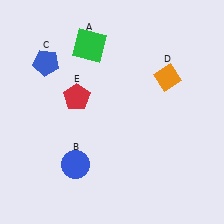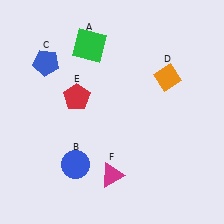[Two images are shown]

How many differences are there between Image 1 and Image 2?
There is 1 difference between the two images.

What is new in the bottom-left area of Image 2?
A magenta triangle (F) was added in the bottom-left area of Image 2.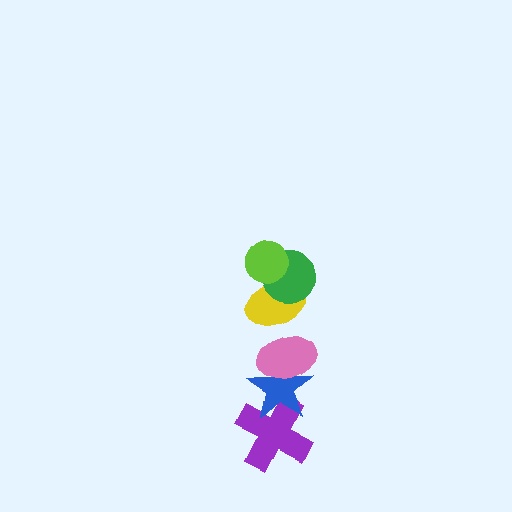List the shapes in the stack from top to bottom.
From top to bottom: the lime circle, the green circle, the yellow ellipse, the pink ellipse, the blue star, the purple cross.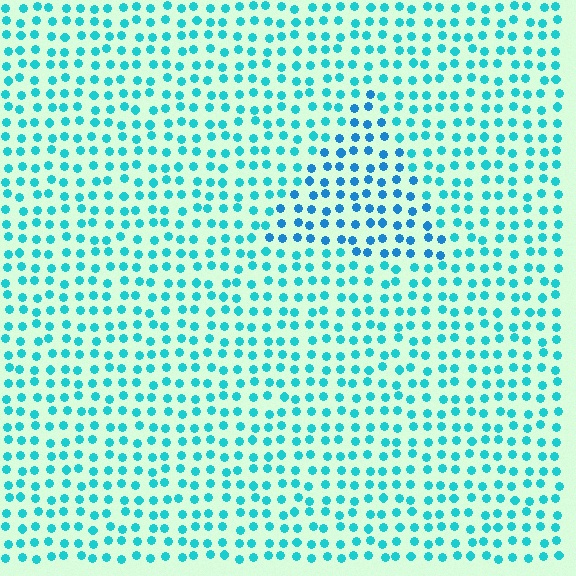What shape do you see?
I see a triangle.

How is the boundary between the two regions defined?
The boundary is defined purely by a slight shift in hue (about 24 degrees). Spacing, size, and orientation are identical on both sides.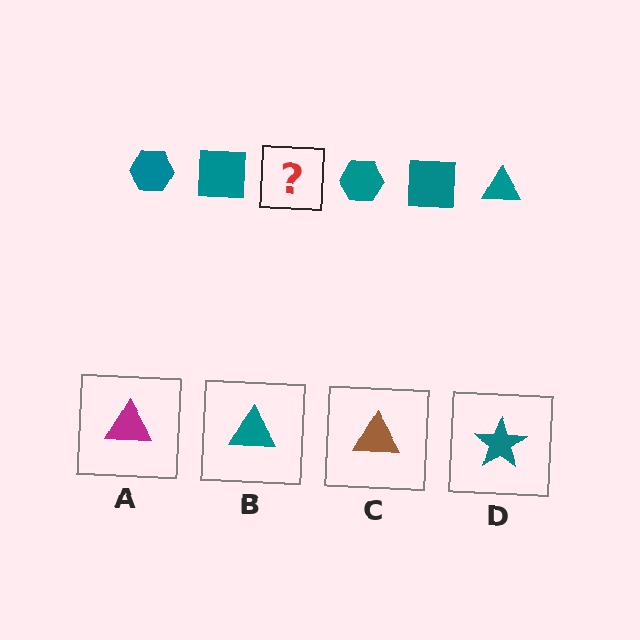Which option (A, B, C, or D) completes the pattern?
B.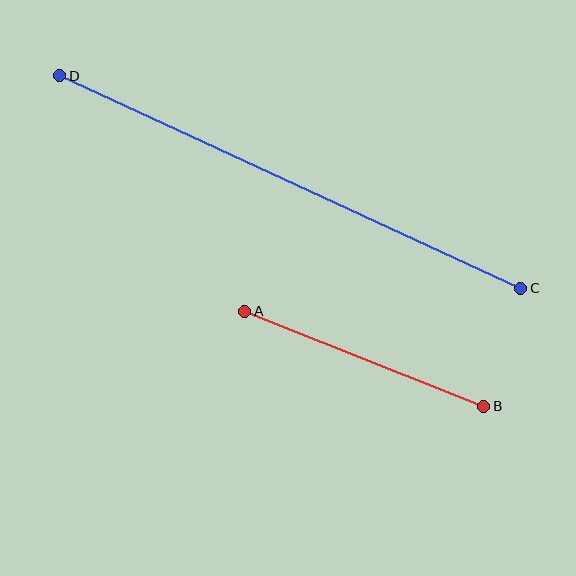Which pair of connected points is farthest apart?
Points C and D are farthest apart.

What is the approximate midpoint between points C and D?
The midpoint is at approximately (290, 182) pixels.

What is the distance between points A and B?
The distance is approximately 257 pixels.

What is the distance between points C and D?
The distance is approximately 507 pixels.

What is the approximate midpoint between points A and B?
The midpoint is at approximately (364, 359) pixels.